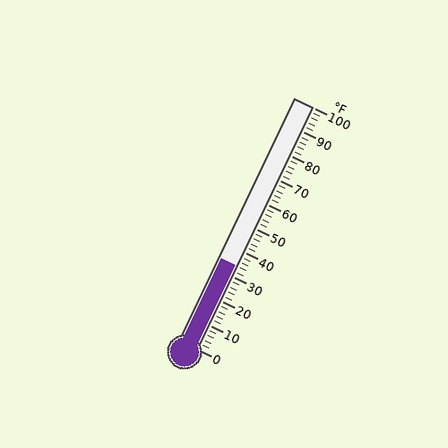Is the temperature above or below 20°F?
The temperature is above 20°F.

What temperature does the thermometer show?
The thermometer shows approximately 34°F.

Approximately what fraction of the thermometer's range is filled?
The thermometer is filled to approximately 35% of its range.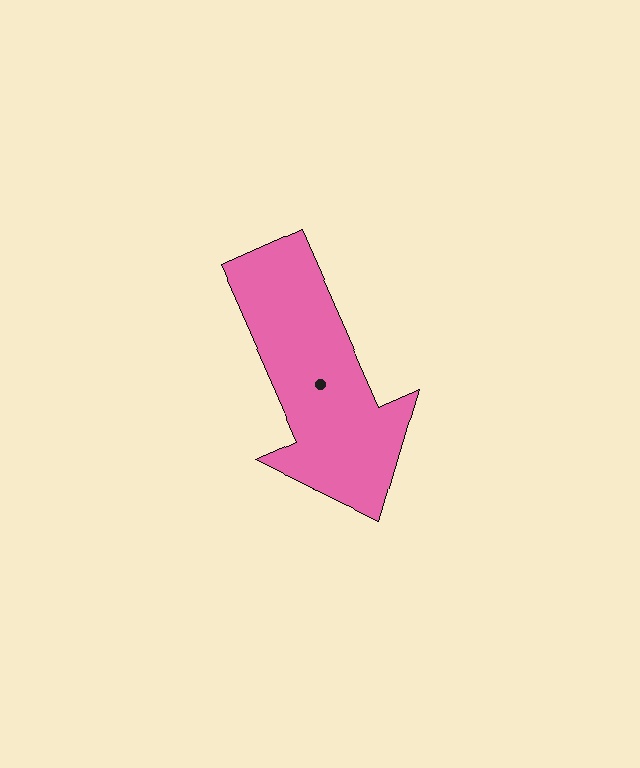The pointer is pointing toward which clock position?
Roughly 5 o'clock.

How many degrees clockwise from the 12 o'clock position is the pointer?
Approximately 156 degrees.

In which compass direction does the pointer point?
Southeast.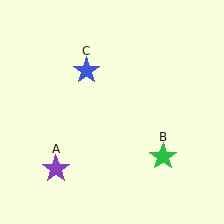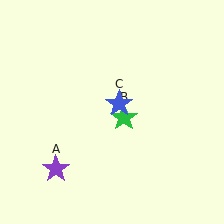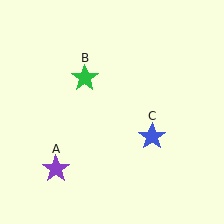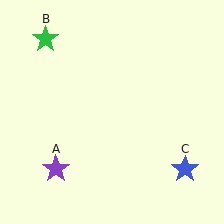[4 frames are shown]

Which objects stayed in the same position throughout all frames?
Purple star (object A) remained stationary.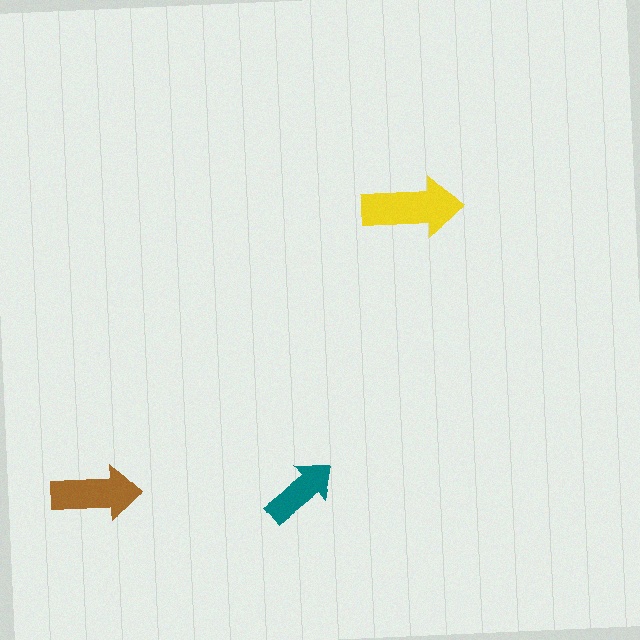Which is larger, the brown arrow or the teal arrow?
The brown one.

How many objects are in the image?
There are 3 objects in the image.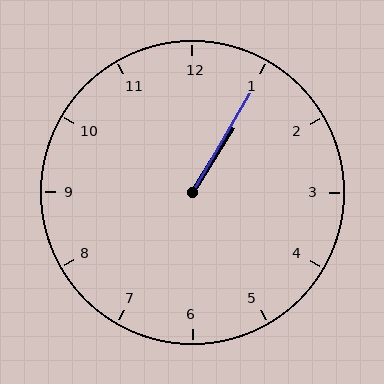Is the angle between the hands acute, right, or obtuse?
It is acute.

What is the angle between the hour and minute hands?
Approximately 2 degrees.